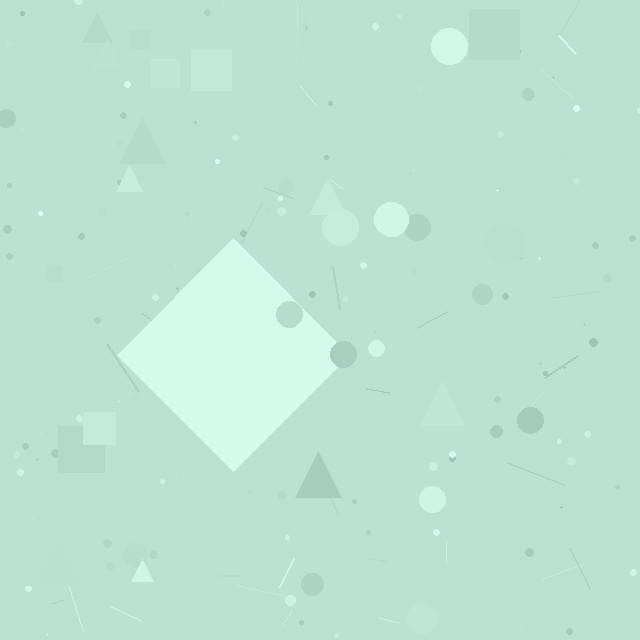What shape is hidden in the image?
A diamond is hidden in the image.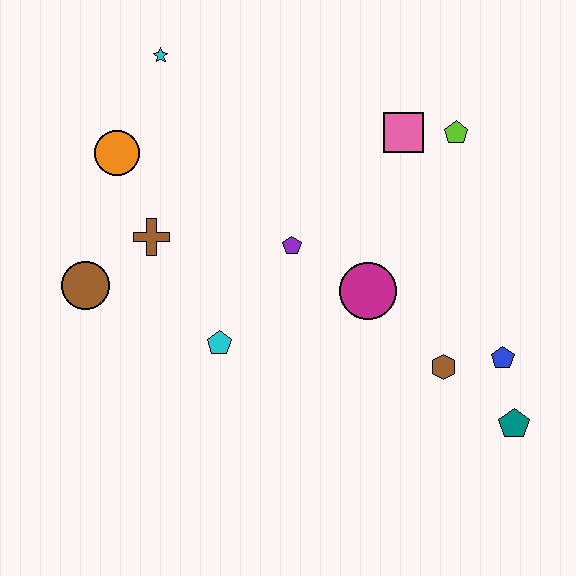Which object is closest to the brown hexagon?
The blue pentagon is closest to the brown hexagon.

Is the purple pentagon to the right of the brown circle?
Yes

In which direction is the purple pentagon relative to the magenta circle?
The purple pentagon is to the left of the magenta circle.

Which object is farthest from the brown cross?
The teal pentagon is farthest from the brown cross.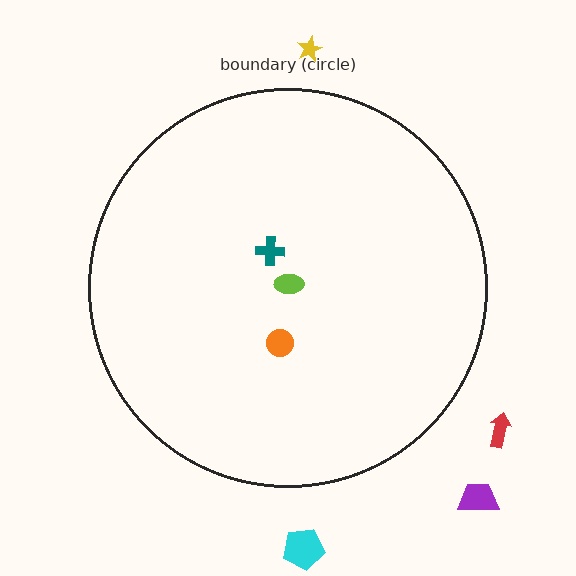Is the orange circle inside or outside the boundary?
Inside.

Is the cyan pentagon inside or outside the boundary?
Outside.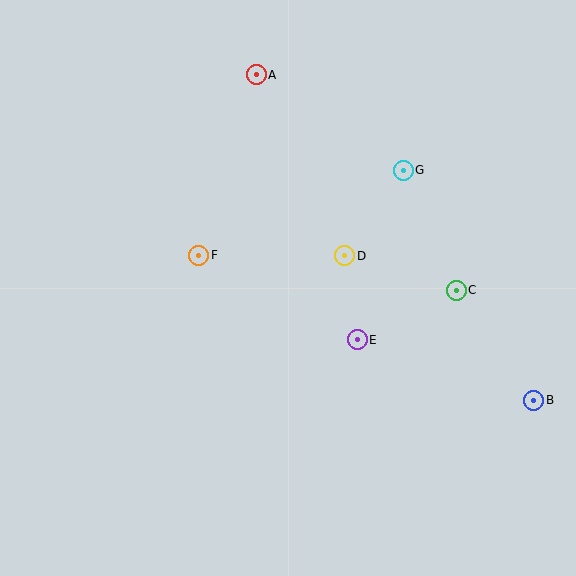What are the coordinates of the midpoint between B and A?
The midpoint between B and A is at (395, 237).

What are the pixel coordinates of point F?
Point F is at (199, 255).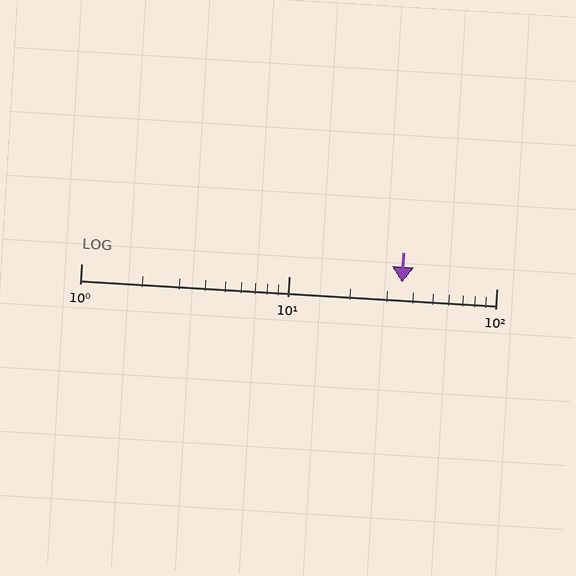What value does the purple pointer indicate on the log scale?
The pointer indicates approximately 35.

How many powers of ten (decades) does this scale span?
The scale spans 2 decades, from 1 to 100.